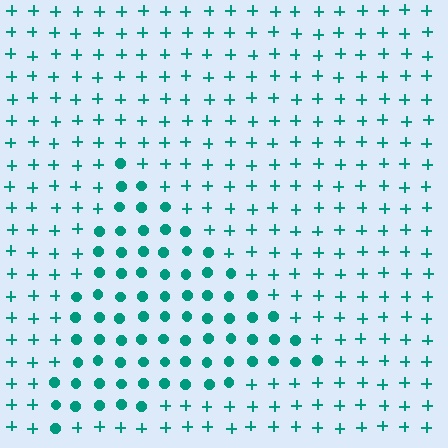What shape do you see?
I see a triangle.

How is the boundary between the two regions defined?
The boundary is defined by a change in element shape: circles inside vs. plus signs outside. All elements share the same color and spacing.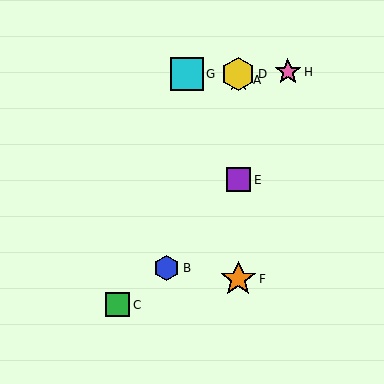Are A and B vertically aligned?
No, A is at x≈238 and B is at x≈167.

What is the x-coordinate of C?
Object C is at x≈118.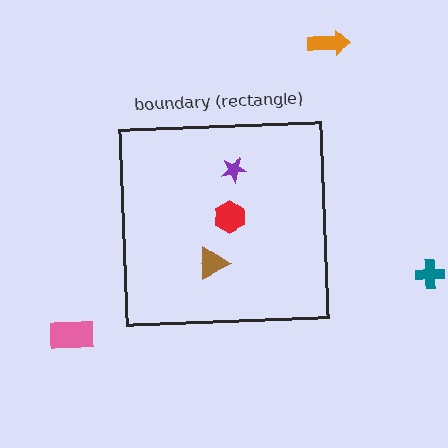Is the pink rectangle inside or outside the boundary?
Outside.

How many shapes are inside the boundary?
3 inside, 3 outside.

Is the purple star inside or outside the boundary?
Inside.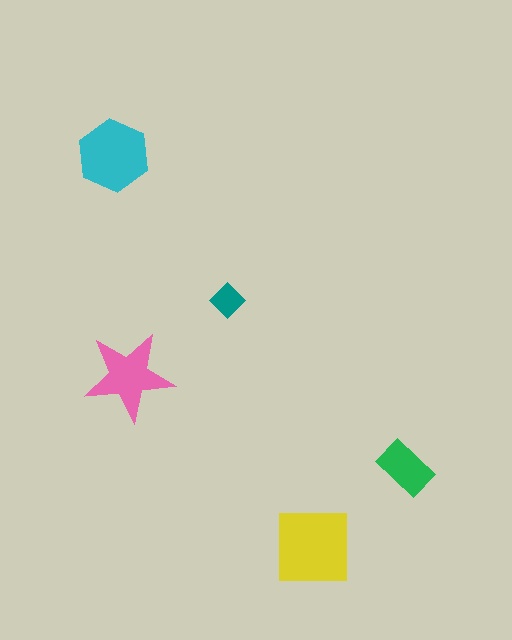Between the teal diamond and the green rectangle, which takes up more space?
The green rectangle.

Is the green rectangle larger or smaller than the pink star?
Smaller.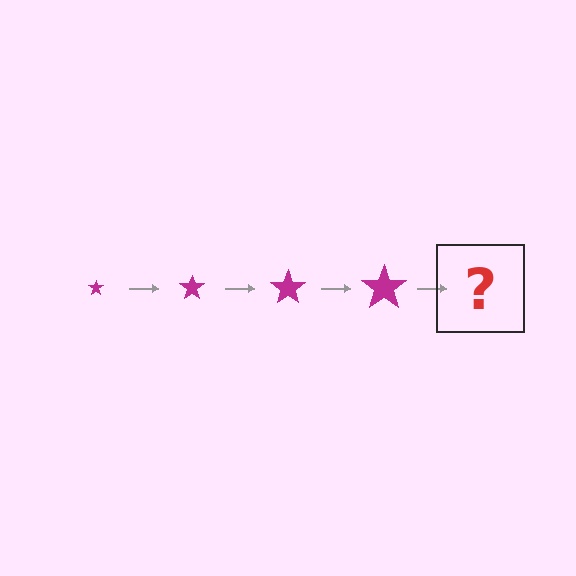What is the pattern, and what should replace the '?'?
The pattern is that the star gets progressively larger each step. The '?' should be a magenta star, larger than the previous one.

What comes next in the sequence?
The next element should be a magenta star, larger than the previous one.